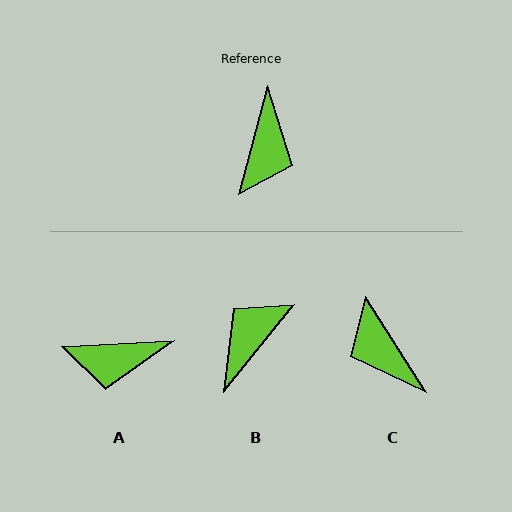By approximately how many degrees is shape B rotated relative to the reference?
Approximately 156 degrees counter-clockwise.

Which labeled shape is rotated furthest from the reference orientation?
B, about 156 degrees away.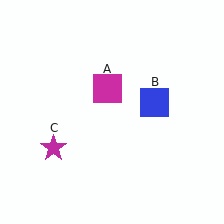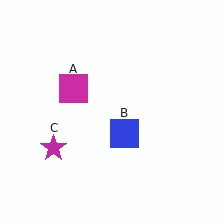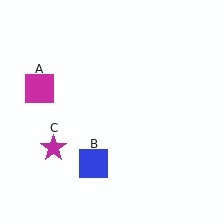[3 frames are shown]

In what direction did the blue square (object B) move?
The blue square (object B) moved down and to the left.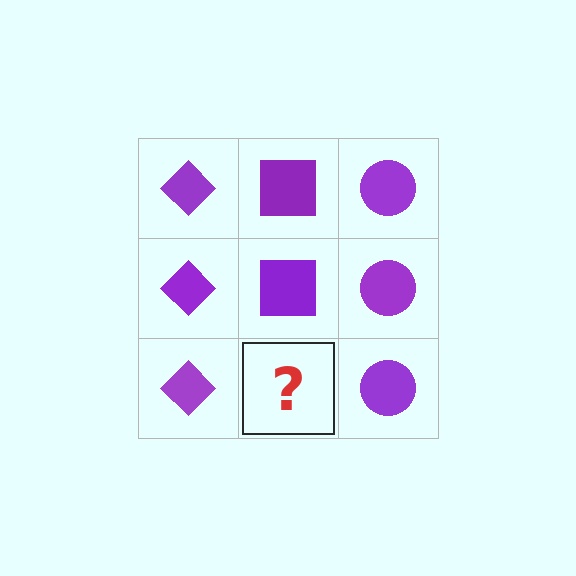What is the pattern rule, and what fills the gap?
The rule is that each column has a consistent shape. The gap should be filled with a purple square.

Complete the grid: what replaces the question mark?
The question mark should be replaced with a purple square.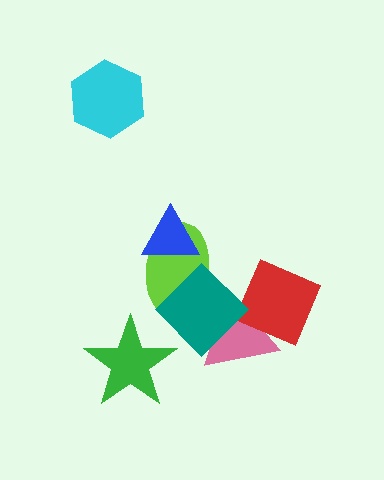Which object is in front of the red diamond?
The teal diamond is in front of the red diamond.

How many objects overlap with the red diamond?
2 objects overlap with the red diamond.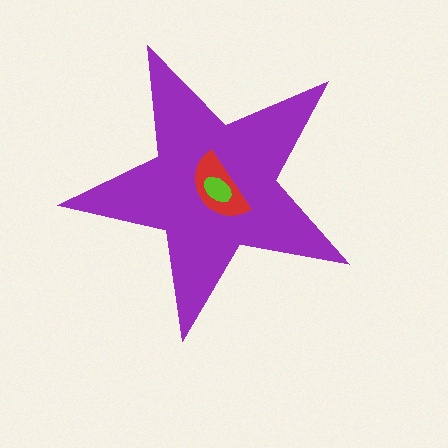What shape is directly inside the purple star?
The red semicircle.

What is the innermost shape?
The lime ellipse.